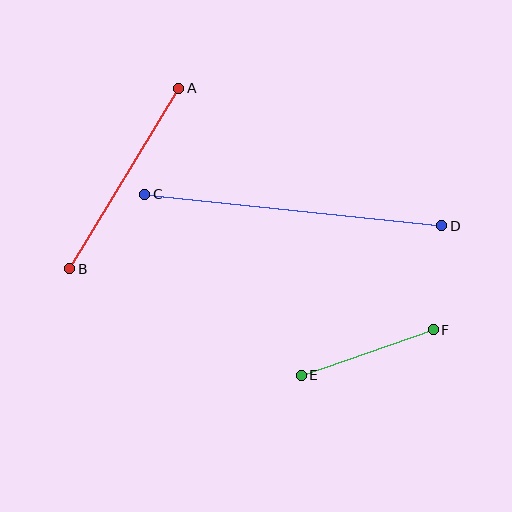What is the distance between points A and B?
The distance is approximately 211 pixels.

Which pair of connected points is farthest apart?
Points C and D are farthest apart.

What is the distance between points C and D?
The distance is approximately 299 pixels.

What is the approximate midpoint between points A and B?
The midpoint is at approximately (124, 178) pixels.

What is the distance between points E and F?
The distance is approximately 140 pixels.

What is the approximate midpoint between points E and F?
The midpoint is at approximately (367, 352) pixels.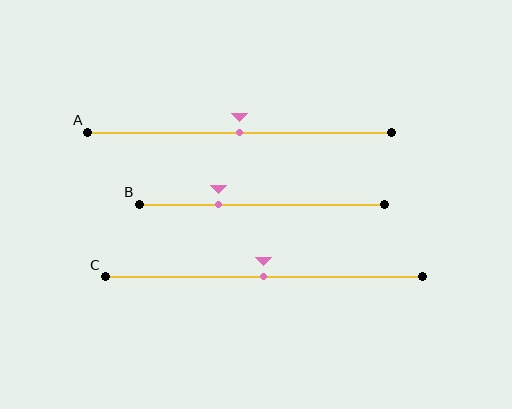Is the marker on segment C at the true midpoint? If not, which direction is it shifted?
Yes, the marker on segment C is at the true midpoint.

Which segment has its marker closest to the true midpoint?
Segment A has its marker closest to the true midpoint.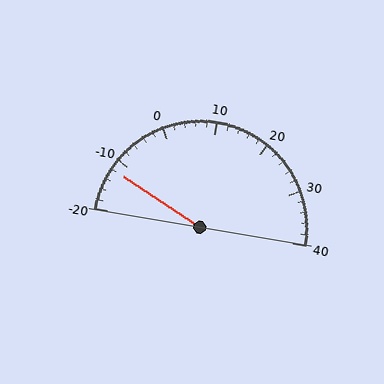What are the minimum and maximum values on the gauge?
The gauge ranges from -20 to 40.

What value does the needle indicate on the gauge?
The needle indicates approximately -12.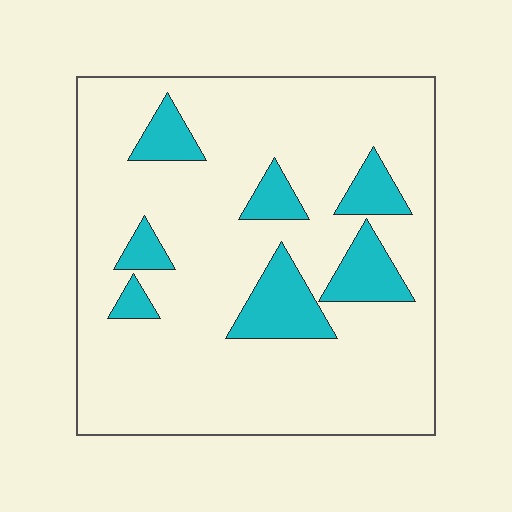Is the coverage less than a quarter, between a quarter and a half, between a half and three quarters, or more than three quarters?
Less than a quarter.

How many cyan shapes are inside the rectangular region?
7.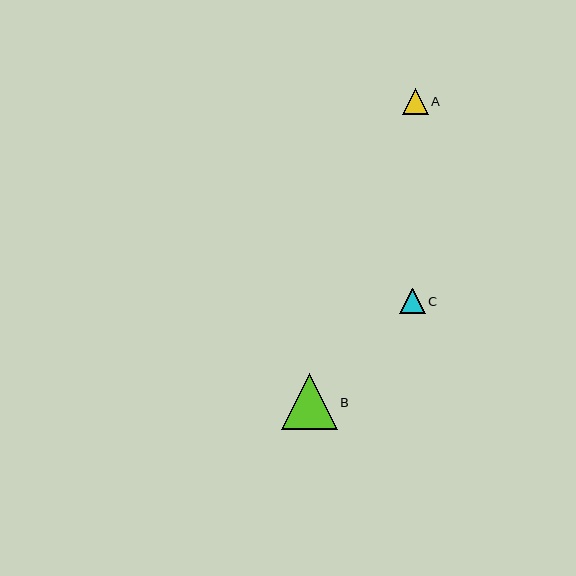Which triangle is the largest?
Triangle B is the largest with a size of approximately 56 pixels.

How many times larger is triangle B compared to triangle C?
Triangle B is approximately 2.2 times the size of triangle C.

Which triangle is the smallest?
Triangle C is the smallest with a size of approximately 26 pixels.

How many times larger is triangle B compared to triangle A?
Triangle B is approximately 2.1 times the size of triangle A.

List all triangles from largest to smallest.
From largest to smallest: B, A, C.